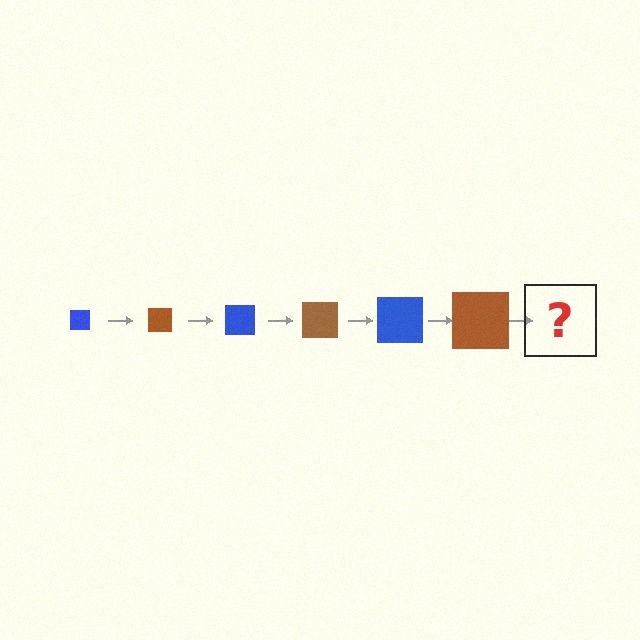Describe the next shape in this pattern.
It should be a blue square, larger than the previous one.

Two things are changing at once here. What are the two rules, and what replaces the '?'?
The two rules are that the square grows larger each step and the color cycles through blue and brown. The '?' should be a blue square, larger than the previous one.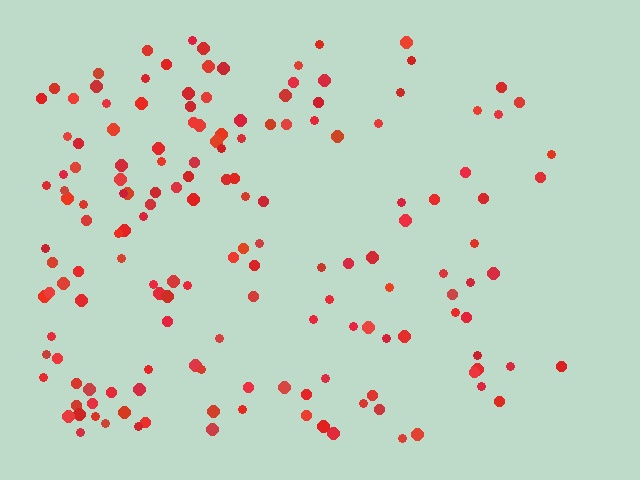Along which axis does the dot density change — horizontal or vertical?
Horizontal.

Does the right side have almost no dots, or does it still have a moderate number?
Still a moderate number, just noticeably fewer than the left.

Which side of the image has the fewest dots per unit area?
The right.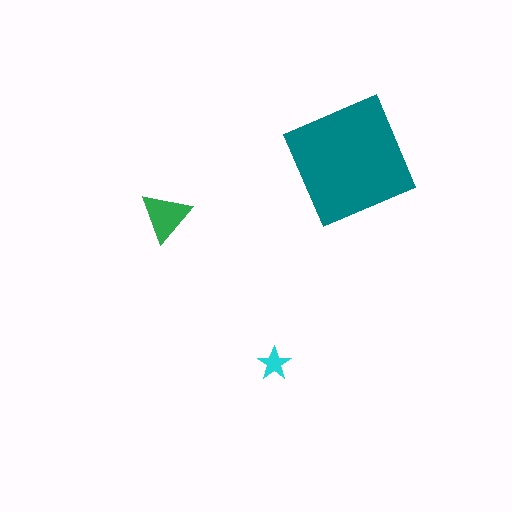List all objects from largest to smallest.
The teal square, the green triangle, the cyan star.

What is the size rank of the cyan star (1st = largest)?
3rd.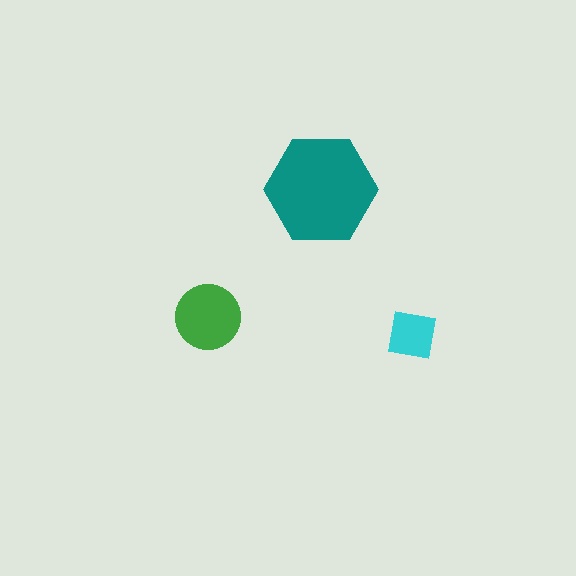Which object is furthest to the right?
The cyan square is rightmost.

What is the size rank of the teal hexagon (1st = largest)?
1st.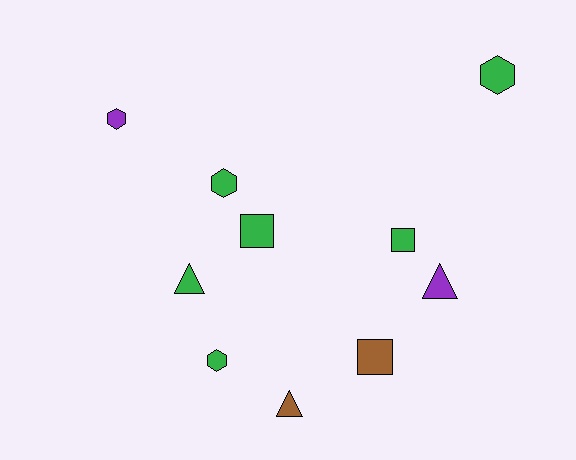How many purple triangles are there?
There is 1 purple triangle.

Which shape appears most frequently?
Hexagon, with 4 objects.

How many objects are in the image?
There are 10 objects.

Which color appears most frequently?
Green, with 6 objects.